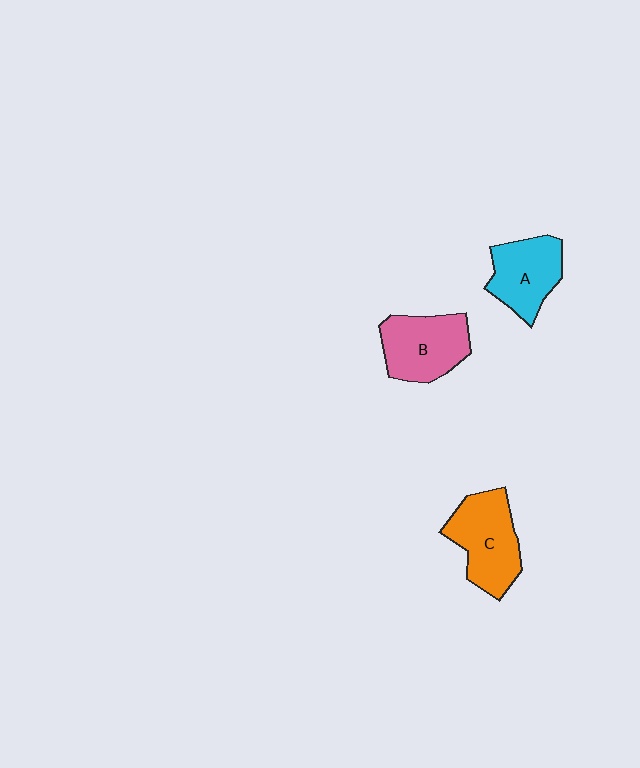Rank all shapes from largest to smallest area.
From largest to smallest: C (orange), B (pink), A (cyan).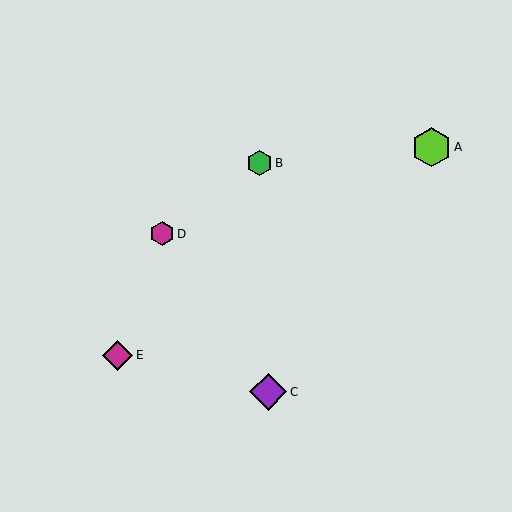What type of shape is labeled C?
Shape C is a purple diamond.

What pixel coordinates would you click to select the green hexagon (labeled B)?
Click at (260, 163) to select the green hexagon B.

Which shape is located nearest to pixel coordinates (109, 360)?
The magenta diamond (labeled E) at (118, 355) is nearest to that location.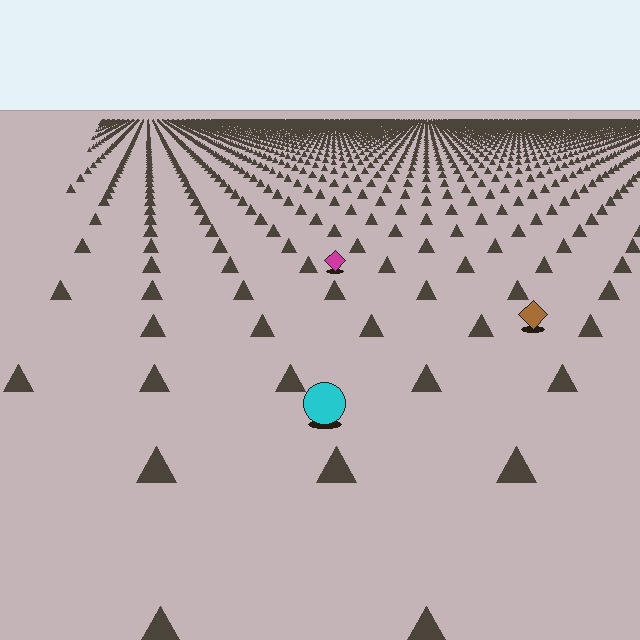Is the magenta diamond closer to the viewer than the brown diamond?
No. The brown diamond is closer — you can tell from the texture gradient: the ground texture is coarser near it.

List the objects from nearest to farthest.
From nearest to farthest: the cyan circle, the brown diamond, the magenta diamond.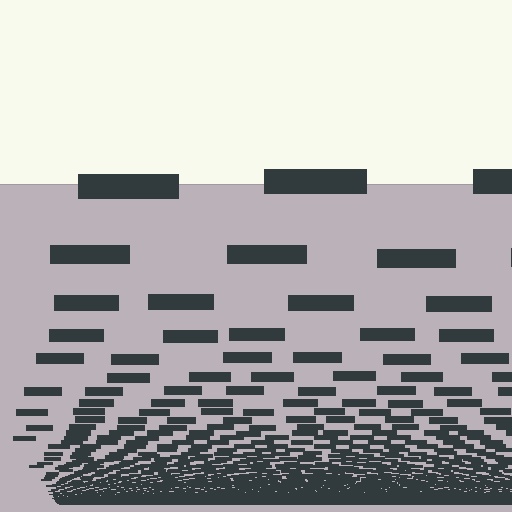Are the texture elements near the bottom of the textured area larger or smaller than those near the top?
Smaller. The gradient is inverted — elements near the bottom are smaller and denser.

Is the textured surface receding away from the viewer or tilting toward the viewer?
The surface appears to tilt toward the viewer. Texture elements get larger and sparser toward the top.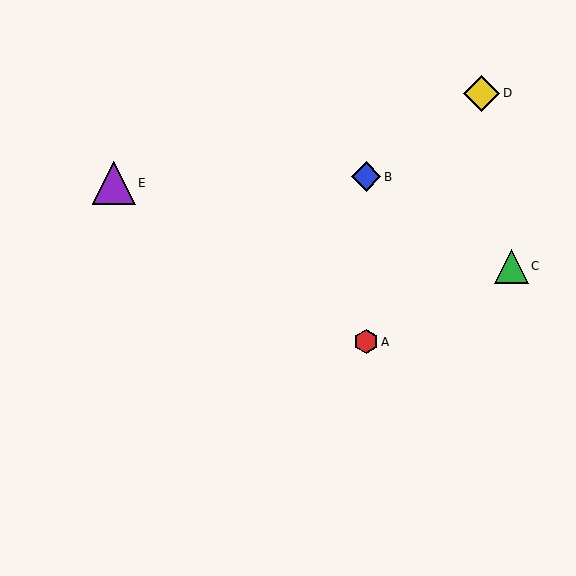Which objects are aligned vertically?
Objects A, B are aligned vertically.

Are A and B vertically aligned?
Yes, both are at x≈366.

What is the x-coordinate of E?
Object E is at x≈114.